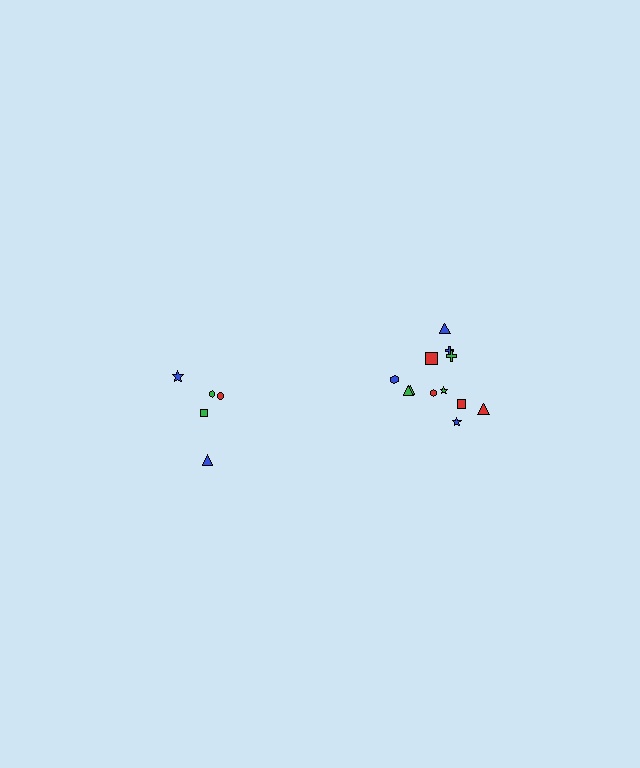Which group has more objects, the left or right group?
The right group.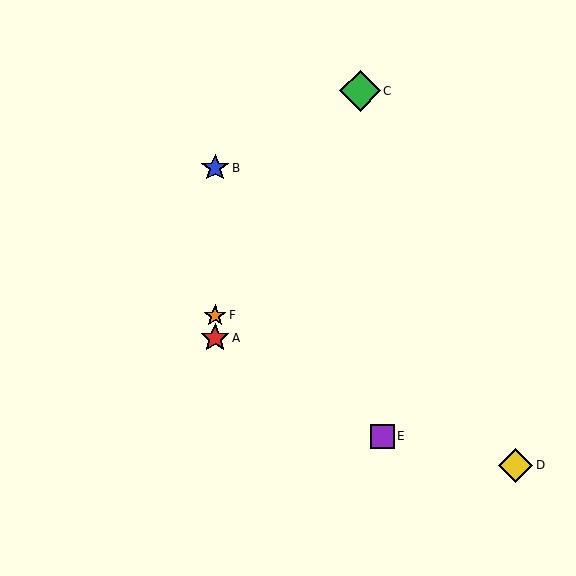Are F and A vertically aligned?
Yes, both are at x≈215.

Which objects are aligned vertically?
Objects A, B, F are aligned vertically.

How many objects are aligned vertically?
3 objects (A, B, F) are aligned vertically.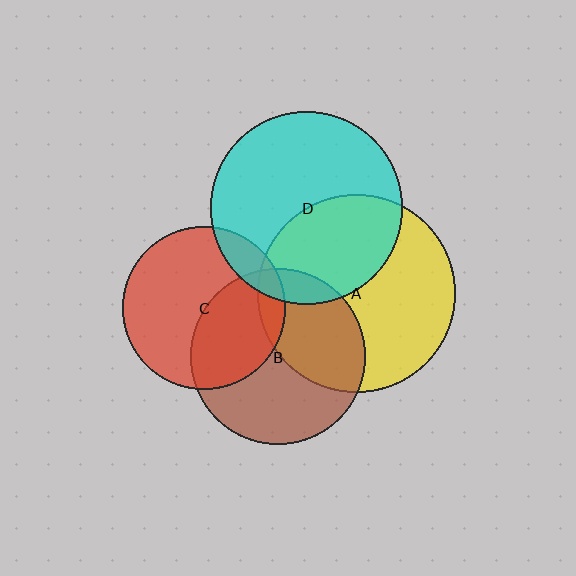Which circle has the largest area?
Circle A (yellow).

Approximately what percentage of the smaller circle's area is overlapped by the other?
Approximately 40%.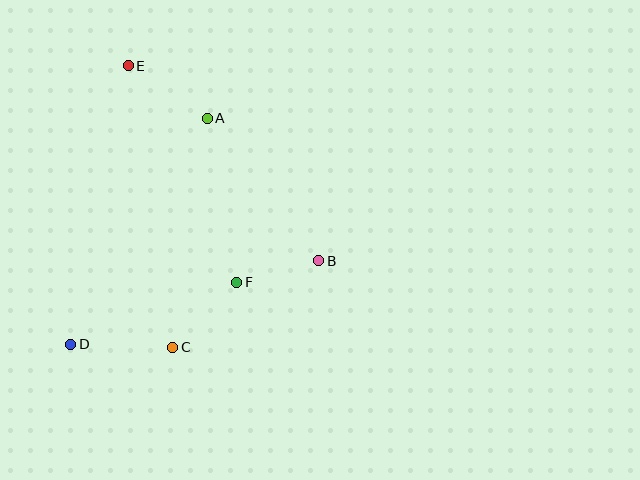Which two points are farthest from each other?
Points C and E are farthest from each other.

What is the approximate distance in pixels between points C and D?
The distance between C and D is approximately 102 pixels.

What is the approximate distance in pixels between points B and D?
The distance between B and D is approximately 262 pixels.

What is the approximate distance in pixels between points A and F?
The distance between A and F is approximately 167 pixels.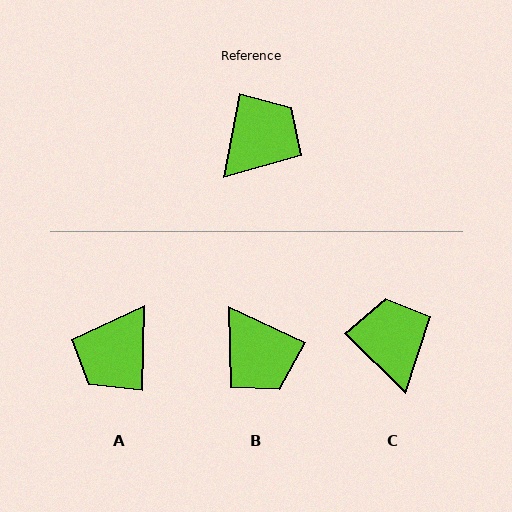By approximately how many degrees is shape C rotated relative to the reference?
Approximately 56 degrees counter-clockwise.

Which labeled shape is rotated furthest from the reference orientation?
A, about 171 degrees away.